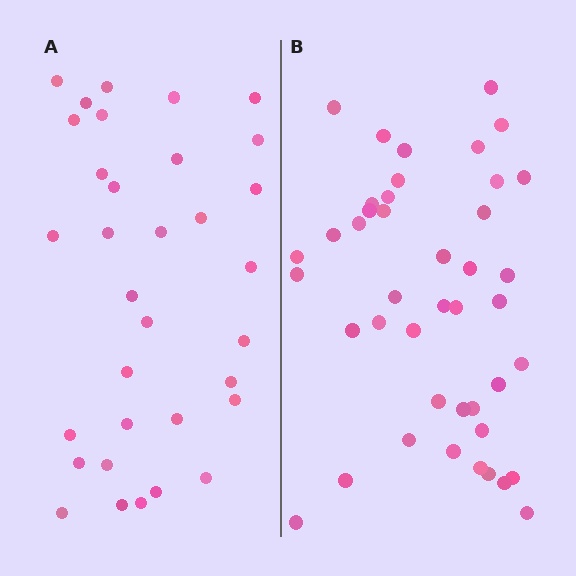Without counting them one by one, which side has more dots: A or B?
Region B (the right region) has more dots.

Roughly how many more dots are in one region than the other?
Region B has roughly 10 or so more dots than region A.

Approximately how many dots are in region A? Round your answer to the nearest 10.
About 30 dots. (The exact count is 33, which rounds to 30.)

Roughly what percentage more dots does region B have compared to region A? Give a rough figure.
About 30% more.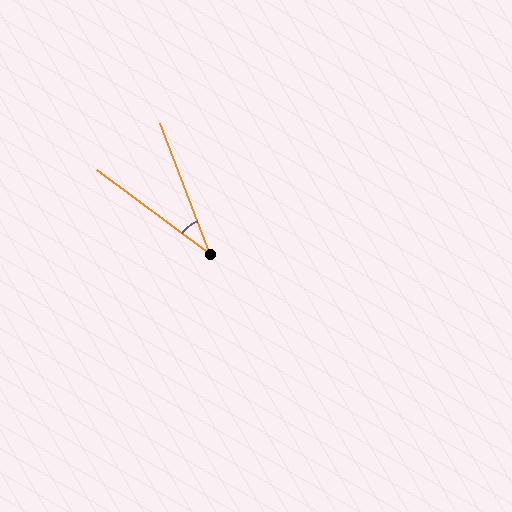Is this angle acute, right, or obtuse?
It is acute.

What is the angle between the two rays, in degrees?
Approximately 33 degrees.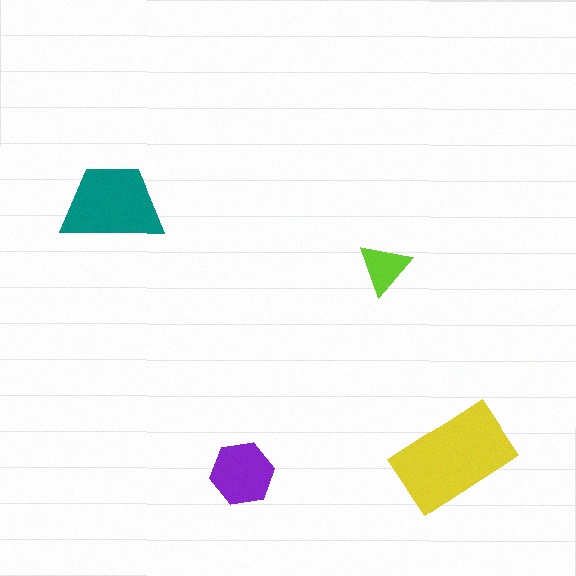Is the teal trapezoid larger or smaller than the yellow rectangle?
Smaller.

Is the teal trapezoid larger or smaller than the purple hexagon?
Larger.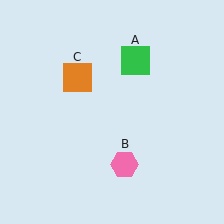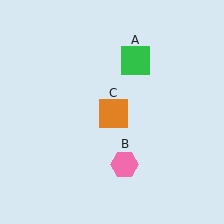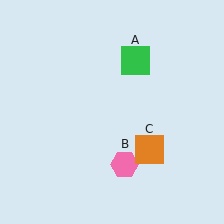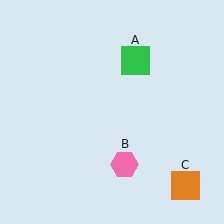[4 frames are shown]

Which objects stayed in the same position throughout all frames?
Green square (object A) and pink hexagon (object B) remained stationary.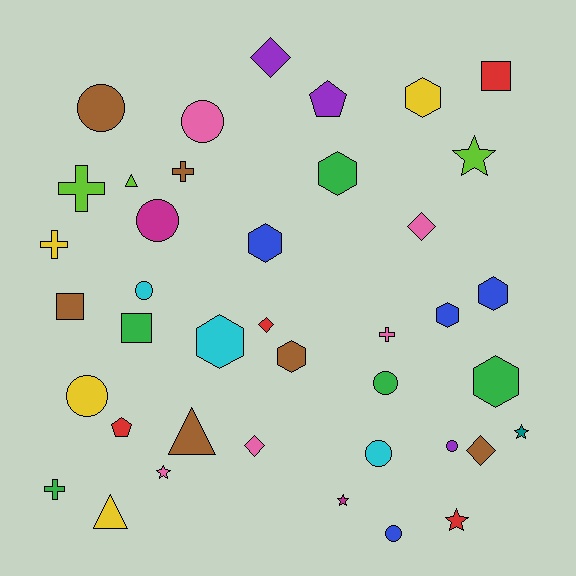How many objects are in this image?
There are 40 objects.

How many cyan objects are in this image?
There are 3 cyan objects.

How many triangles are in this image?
There are 3 triangles.